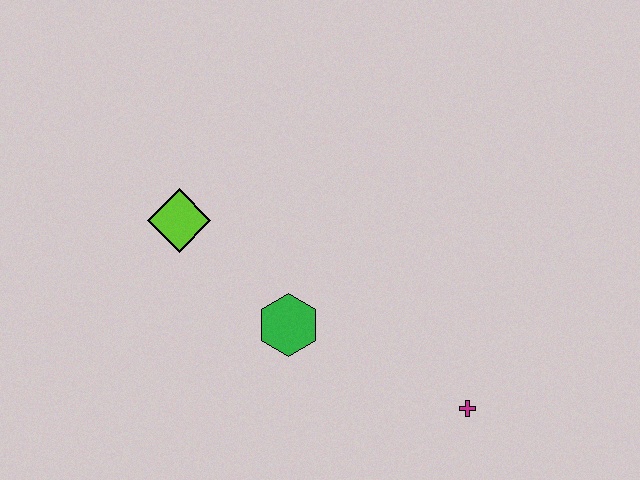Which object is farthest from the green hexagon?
The magenta cross is farthest from the green hexagon.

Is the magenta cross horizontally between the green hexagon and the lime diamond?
No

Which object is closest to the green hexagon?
The lime diamond is closest to the green hexagon.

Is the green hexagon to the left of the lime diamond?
No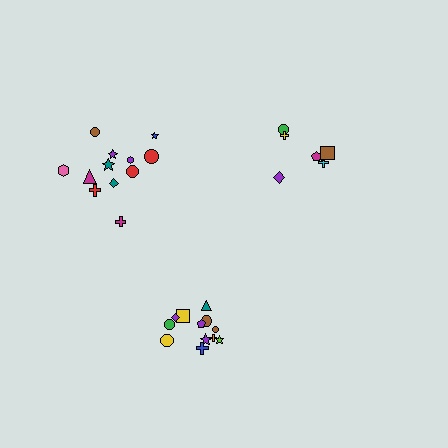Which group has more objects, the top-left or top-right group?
The top-left group.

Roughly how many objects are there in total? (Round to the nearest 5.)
Roughly 30 objects in total.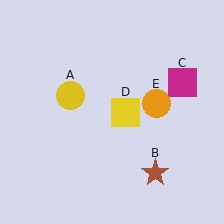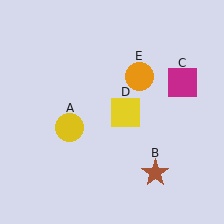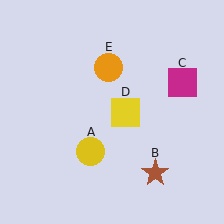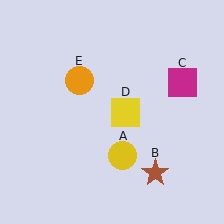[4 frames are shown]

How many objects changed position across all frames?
2 objects changed position: yellow circle (object A), orange circle (object E).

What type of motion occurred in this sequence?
The yellow circle (object A), orange circle (object E) rotated counterclockwise around the center of the scene.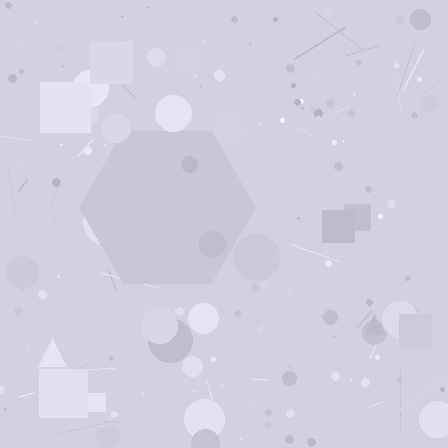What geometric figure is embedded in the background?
A hexagon is embedded in the background.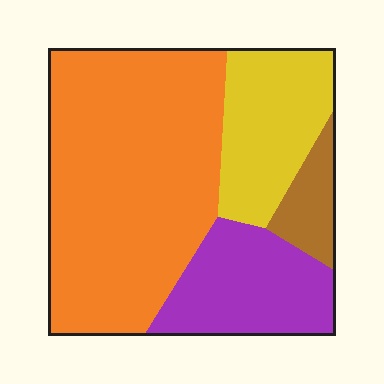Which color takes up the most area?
Orange, at roughly 55%.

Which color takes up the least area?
Brown, at roughly 5%.